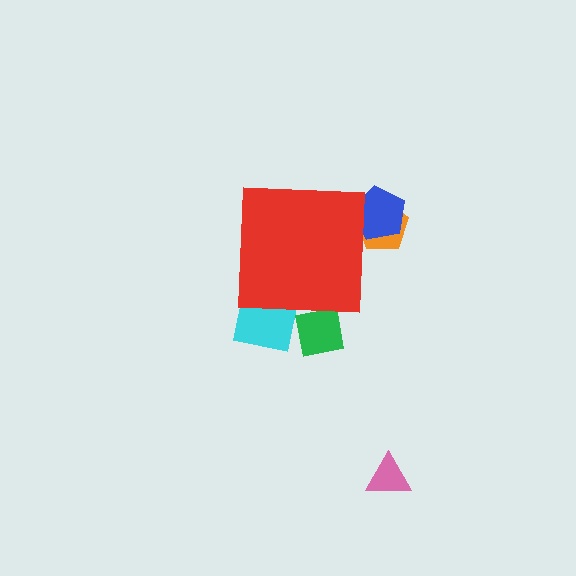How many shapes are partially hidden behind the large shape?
4 shapes are partially hidden.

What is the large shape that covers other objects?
A red square.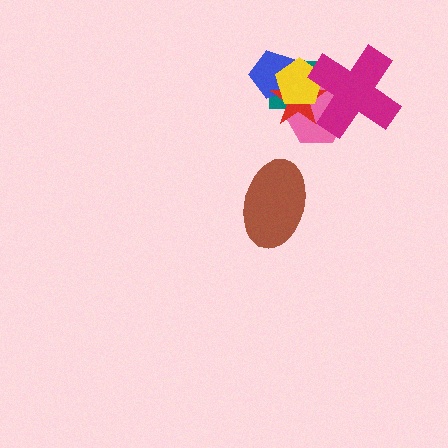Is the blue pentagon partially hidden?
Yes, it is partially covered by another shape.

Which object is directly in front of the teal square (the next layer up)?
The pink hexagon is directly in front of the teal square.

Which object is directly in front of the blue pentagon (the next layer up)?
The red star is directly in front of the blue pentagon.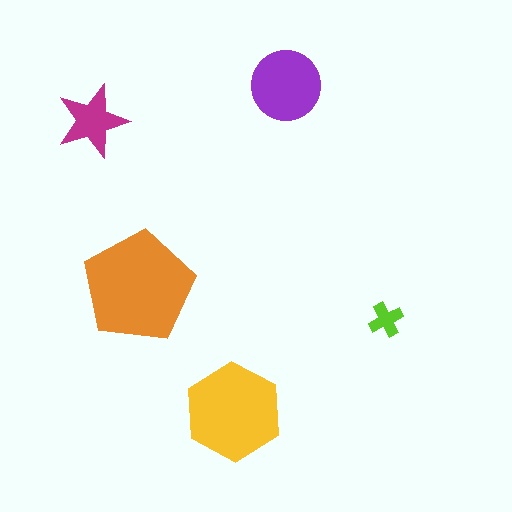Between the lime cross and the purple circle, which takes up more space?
The purple circle.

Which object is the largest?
The orange pentagon.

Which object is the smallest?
The lime cross.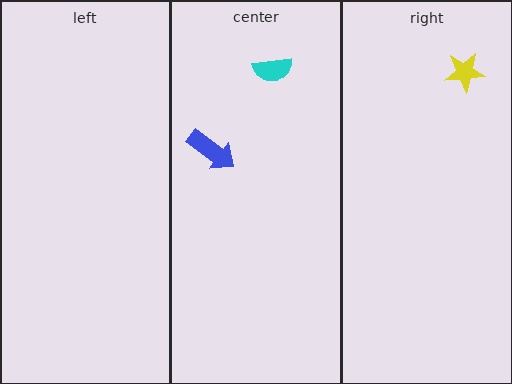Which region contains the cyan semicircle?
The center region.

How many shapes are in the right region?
1.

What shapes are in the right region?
The yellow star.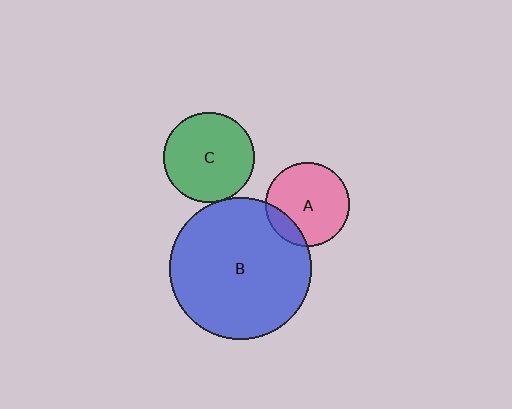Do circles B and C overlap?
Yes.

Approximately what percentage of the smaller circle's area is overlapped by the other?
Approximately 5%.